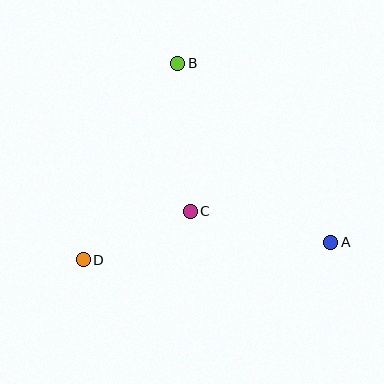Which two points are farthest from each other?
Points A and D are farthest from each other.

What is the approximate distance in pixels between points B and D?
The distance between B and D is approximately 218 pixels.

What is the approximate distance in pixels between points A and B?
The distance between A and B is approximately 236 pixels.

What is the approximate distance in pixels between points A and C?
The distance between A and C is approximately 144 pixels.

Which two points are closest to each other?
Points C and D are closest to each other.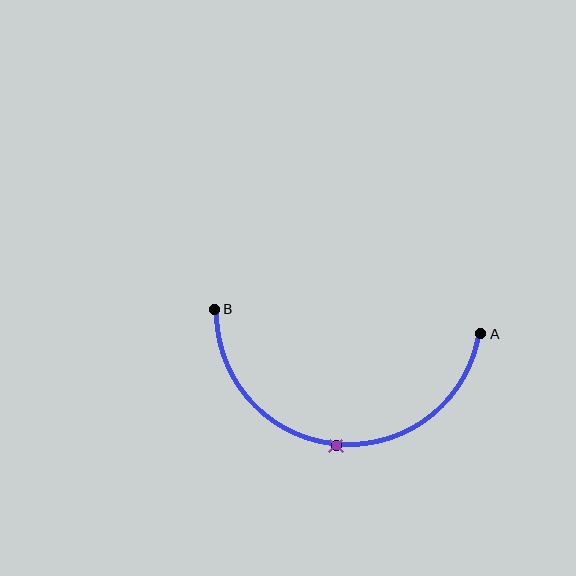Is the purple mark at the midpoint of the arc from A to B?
Yes. The purple mark lies on the arc at equal arc-length from both A and B — it is the arc midpoint.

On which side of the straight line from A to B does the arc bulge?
The arc bulges below the straight line connecting A and B.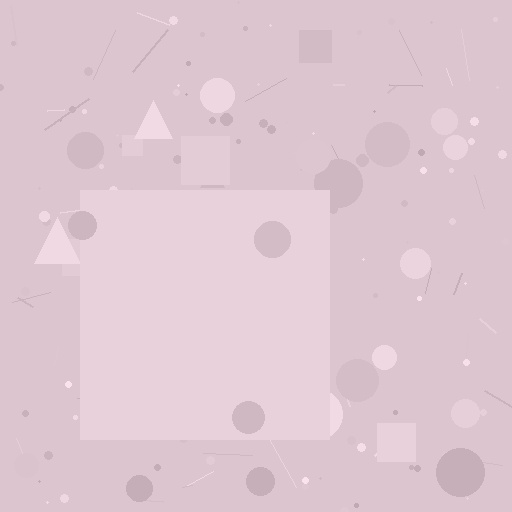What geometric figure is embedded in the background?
A square is embedded in the background.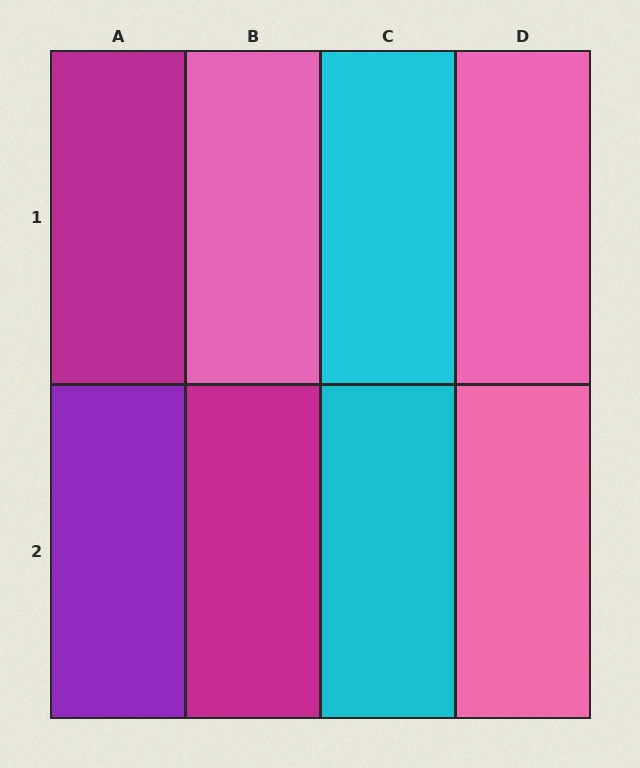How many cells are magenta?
2 cells are magenta.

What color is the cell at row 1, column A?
Magenta.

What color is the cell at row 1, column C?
Cyan.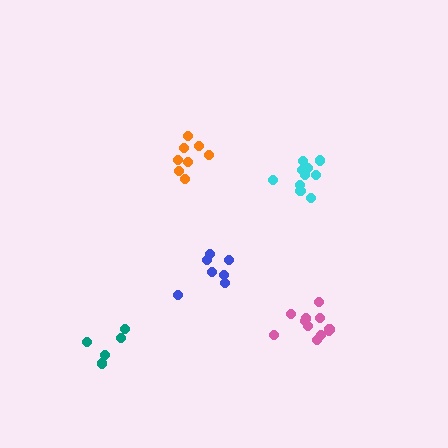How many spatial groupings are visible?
There are 5 spatial groupings.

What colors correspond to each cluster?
The clusters are colored: blue, teal, cyan, pink, orange.